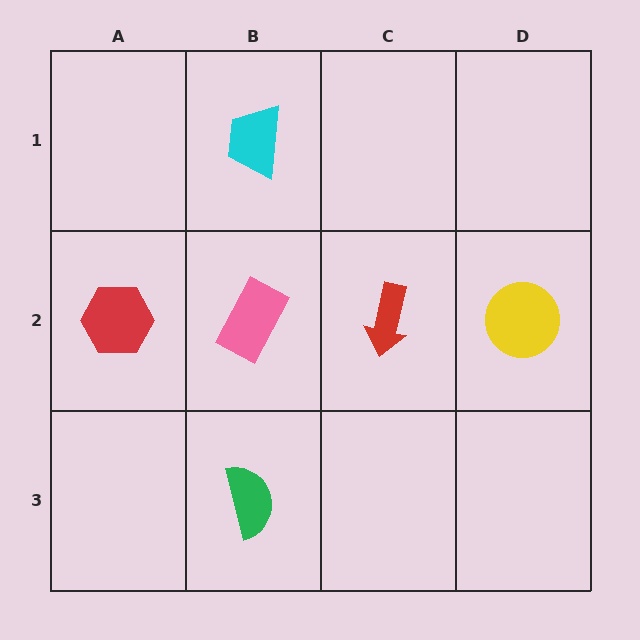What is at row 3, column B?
A green semicircle.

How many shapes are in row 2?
4 shapes.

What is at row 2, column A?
A red hexagon.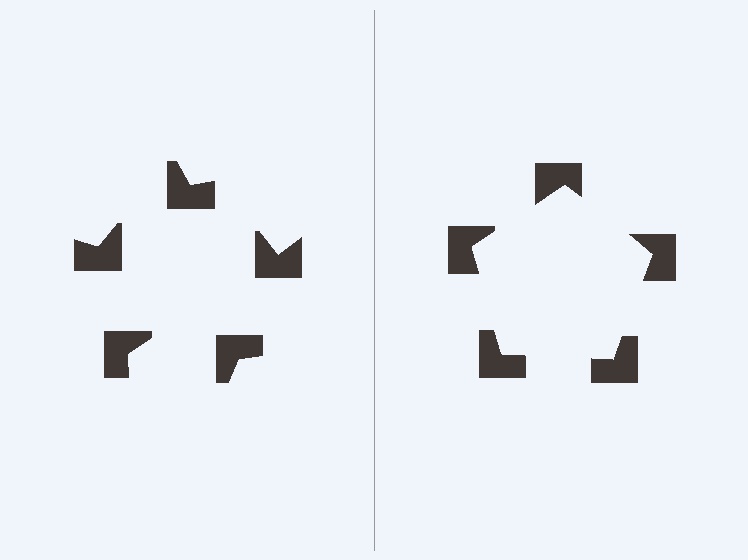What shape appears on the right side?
An illusory pentagon.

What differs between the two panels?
The notched squares are positioned identically on both sides; only the wedge orientations differ. On the right they align to a pentagon; on the left they are misaligned.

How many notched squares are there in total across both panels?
10 — 5 on each side.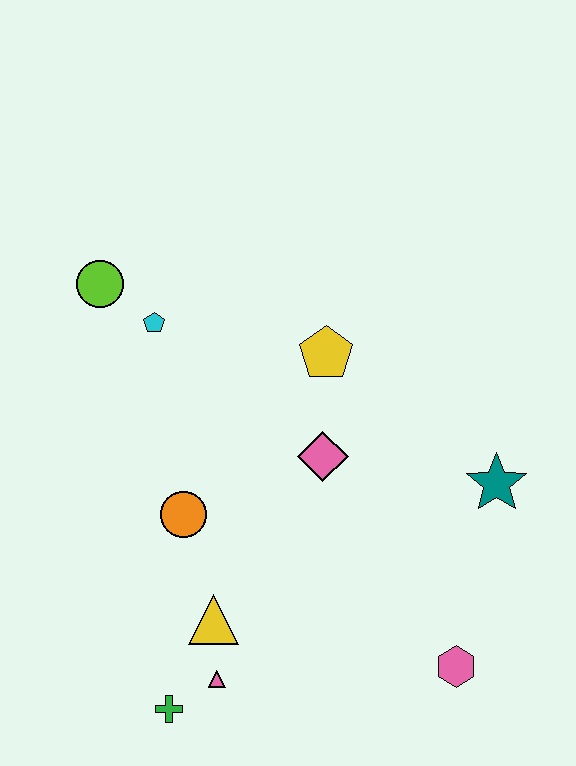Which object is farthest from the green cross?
The lime circle is farthest from the green cross.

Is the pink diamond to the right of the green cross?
Yes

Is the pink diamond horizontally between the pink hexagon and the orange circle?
Yes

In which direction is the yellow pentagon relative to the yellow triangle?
The yellow pentagon is above the yellow triangle.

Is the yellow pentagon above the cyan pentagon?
No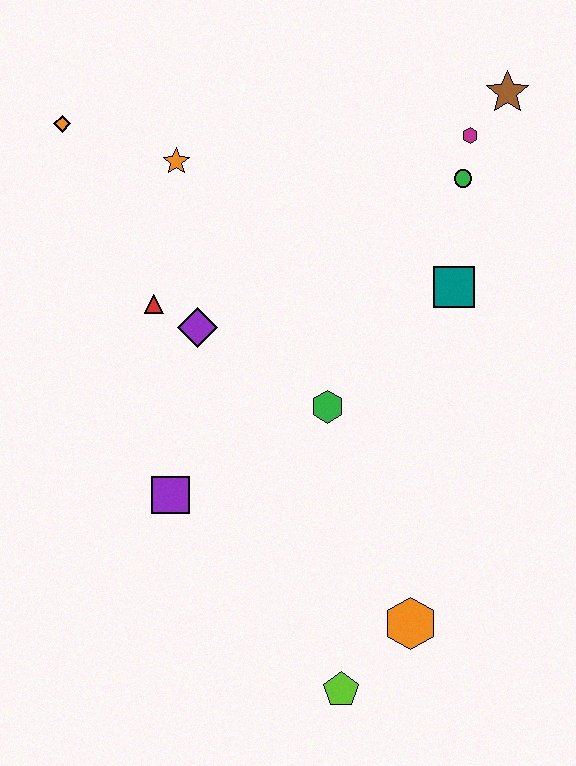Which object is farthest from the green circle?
The lime pentagon is farthest from the green circle.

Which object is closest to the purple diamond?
The red triangle is closest to the purple diamond.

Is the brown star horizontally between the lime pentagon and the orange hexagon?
No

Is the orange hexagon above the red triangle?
No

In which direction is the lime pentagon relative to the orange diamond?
The lime pentagon is below the orange diamond.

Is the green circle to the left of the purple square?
No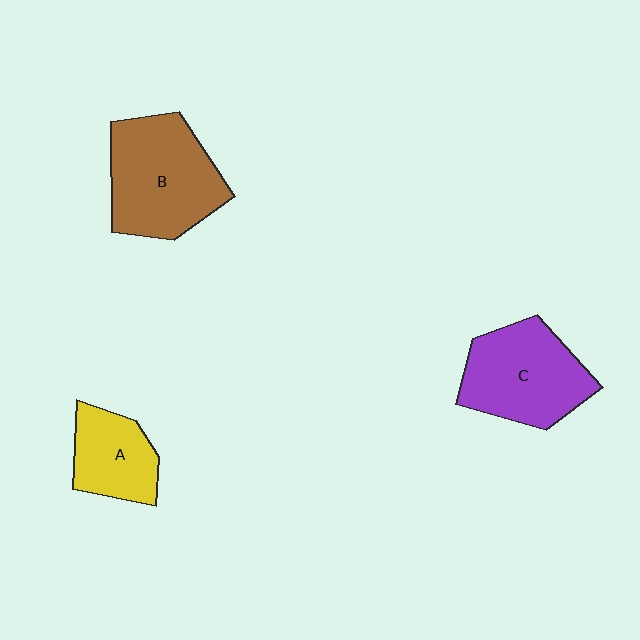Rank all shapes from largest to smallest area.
From largest to smallest: B (brown), C (purple), A (yellow).